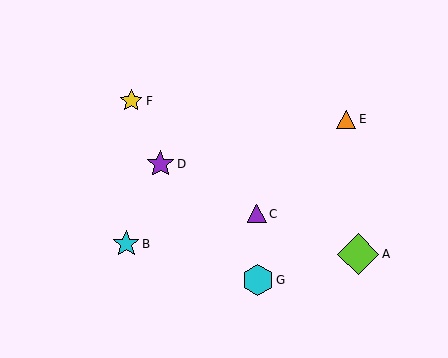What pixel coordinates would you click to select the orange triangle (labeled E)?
Click at (346, 119) to select the orange triangle E.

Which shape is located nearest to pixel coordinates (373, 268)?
The lime diamond (labeled A) at (358, 254) is nearest to that location.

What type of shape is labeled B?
Shape B is a cyan star.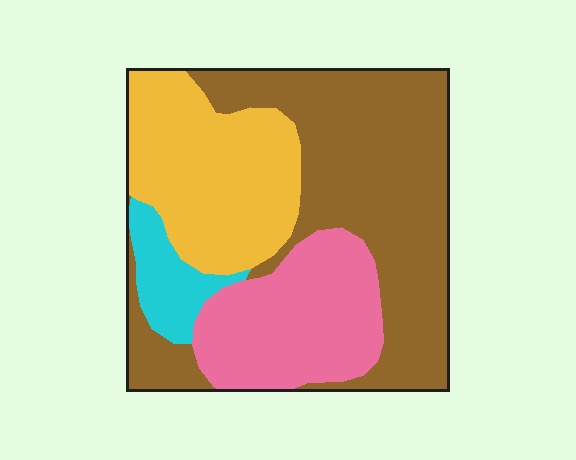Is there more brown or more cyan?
Brown.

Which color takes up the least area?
Cyan, at roughly 5%.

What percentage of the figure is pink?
Pink covers 22% of the figure.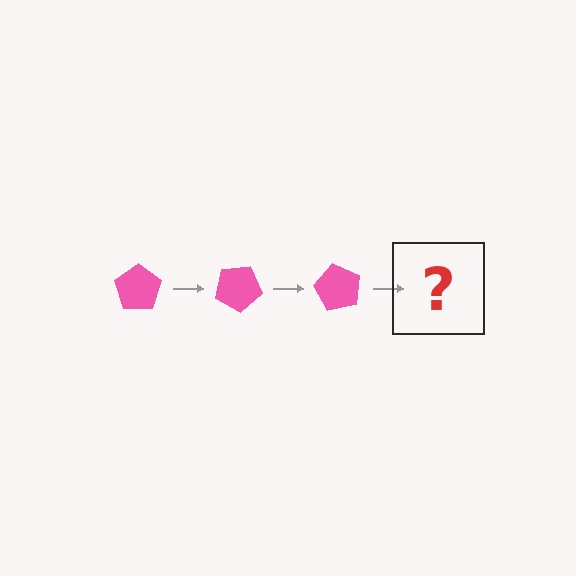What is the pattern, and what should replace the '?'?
The pattern is that the pentagon rotates 30 degrees each step. The '?' should be a pink pentagon rotated 90 degrees.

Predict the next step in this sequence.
The next step is a pink pentagon rotated 90 degrees.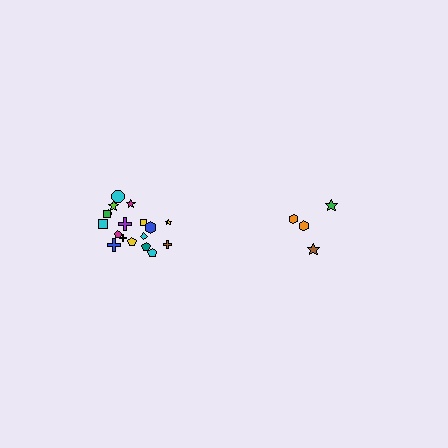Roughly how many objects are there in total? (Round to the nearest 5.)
Roughly 20 objects in total.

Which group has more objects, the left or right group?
The left group.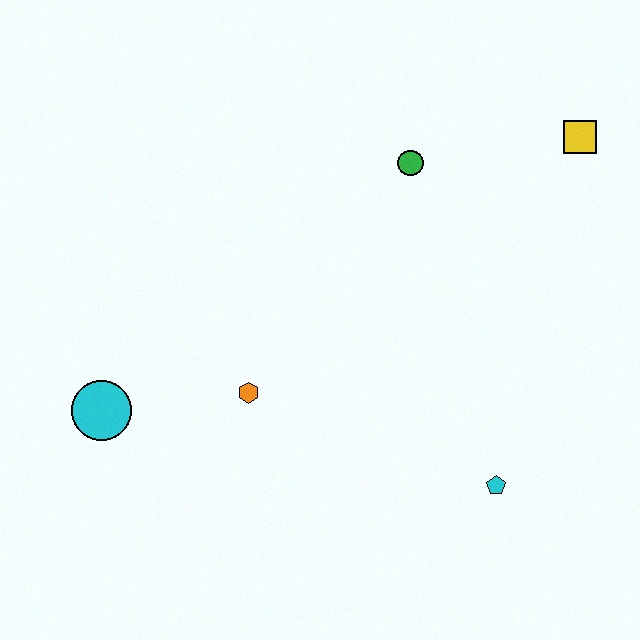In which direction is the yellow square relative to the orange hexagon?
The yellow square is to the right of the orange hexagon.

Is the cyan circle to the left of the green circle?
Yes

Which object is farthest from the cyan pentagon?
The cyan circle is farthest from the cyan pentagon.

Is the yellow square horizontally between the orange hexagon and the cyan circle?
No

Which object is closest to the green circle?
The yellow square is closest to the green circle.